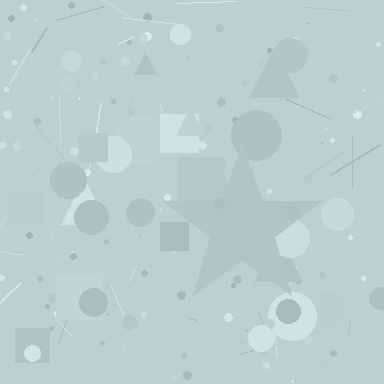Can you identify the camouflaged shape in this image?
The camouflaged shape is a star.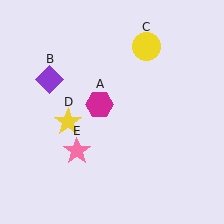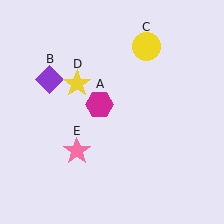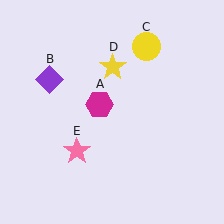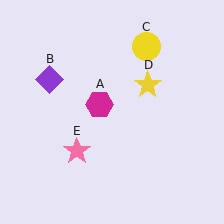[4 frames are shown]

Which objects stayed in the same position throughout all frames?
Magenta hexagon (object A) and purple diamond (object B) and yellow circle (object C) and pink star (object E) remained stationary.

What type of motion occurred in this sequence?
The yellow star (object D) rotated clockwise around the center of the scene.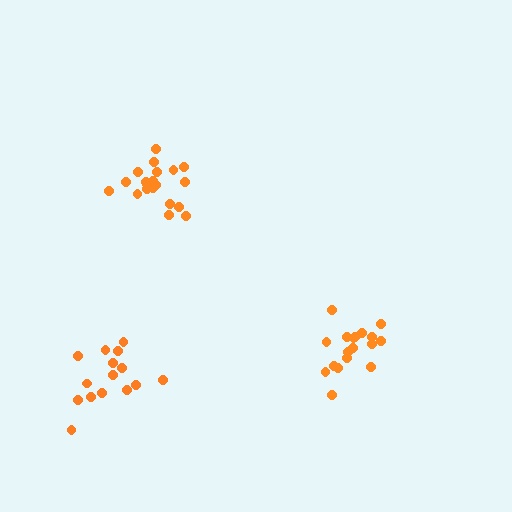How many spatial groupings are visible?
There are 3 spatial groupings.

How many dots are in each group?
Group 1: 15 dots, Group 2: 18 dots, Group 3: 20 dots (53 total).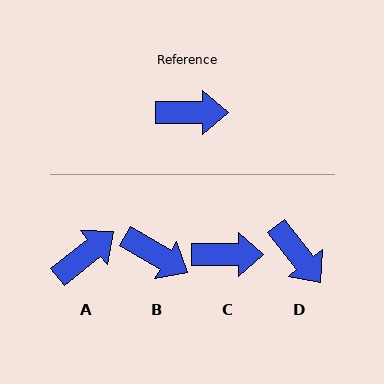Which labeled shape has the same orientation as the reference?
C.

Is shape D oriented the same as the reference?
No, it is off by about 52 degrees.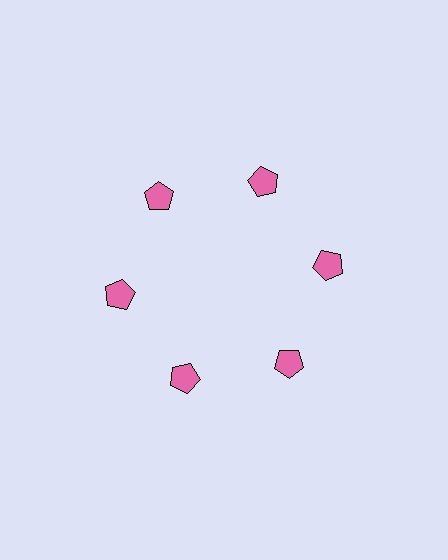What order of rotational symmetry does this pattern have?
This pattern has 6-fold rotational symmetry.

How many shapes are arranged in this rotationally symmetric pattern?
There are 6 shapes, arranged in 6 groups of 1.